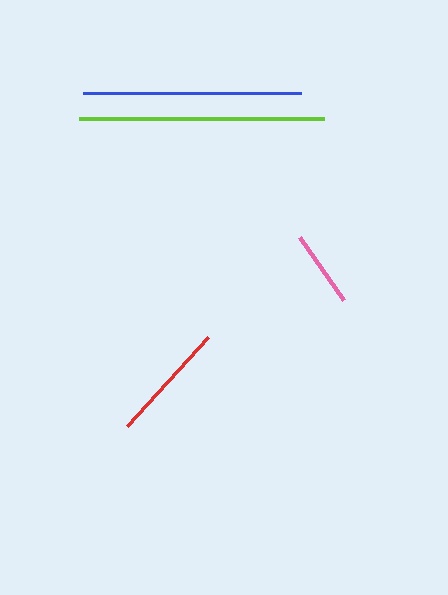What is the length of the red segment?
The red segment is approximately 121 pixels long.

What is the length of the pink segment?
The pink segment is approximately 76 pixels long.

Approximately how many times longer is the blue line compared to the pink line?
The blue line is approximately 2.9 times the length of the pink line.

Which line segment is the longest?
The lime line is the longest at approximately 245 pixels.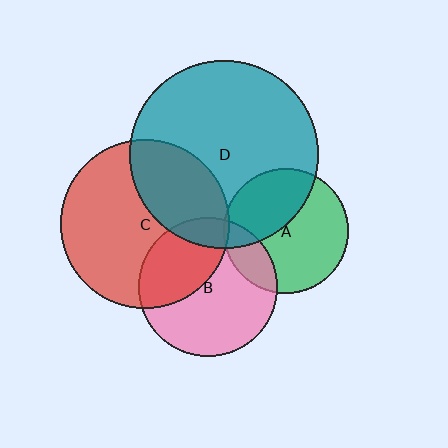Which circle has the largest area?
Circle D (teal).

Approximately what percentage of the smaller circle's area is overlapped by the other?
Approximately 20%.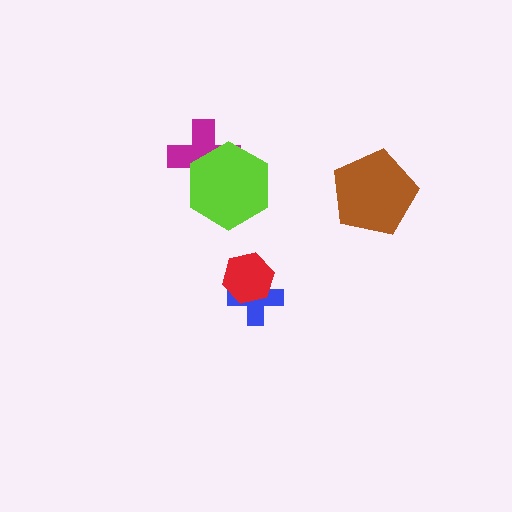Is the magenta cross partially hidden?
Yes, it is partially covered by another shape.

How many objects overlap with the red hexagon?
1 object overlaps with the red hexagon.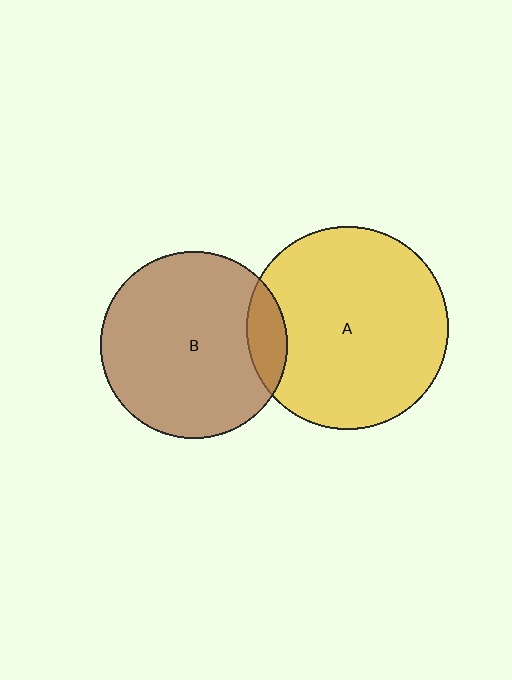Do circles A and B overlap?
Yes.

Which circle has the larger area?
Circle A (yellow).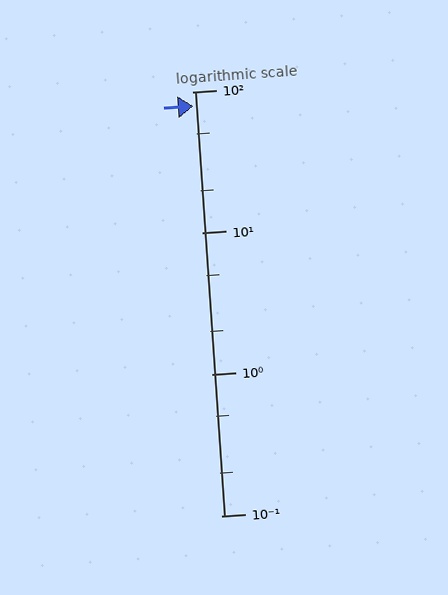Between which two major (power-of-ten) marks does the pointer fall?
The pointer is between 10 and 100.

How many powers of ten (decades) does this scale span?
The scale spans 3 decades, from 0.1 to 100.